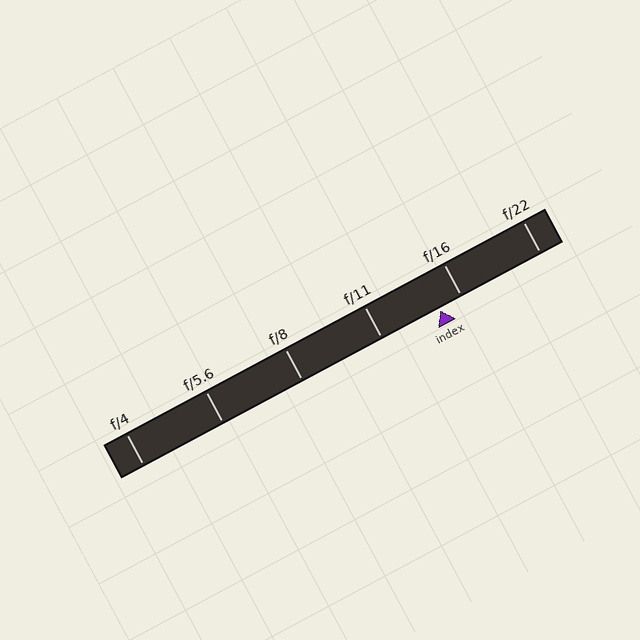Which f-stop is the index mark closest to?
The index mark is closest to f/16.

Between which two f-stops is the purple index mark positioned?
The index mark is between f/11 and f/16.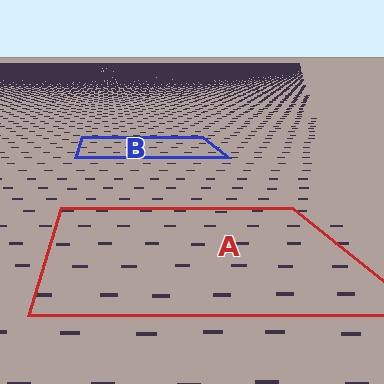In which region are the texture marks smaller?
The texture marks are smaller in region B, because it is farther away.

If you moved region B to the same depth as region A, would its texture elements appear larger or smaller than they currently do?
They would appear larger. At a closer depth, the same texture elements are projected at a bigger on-screen size.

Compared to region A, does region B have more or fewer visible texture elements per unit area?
Region B has more texture elements per unit area — they are packed more densely because it is farther away.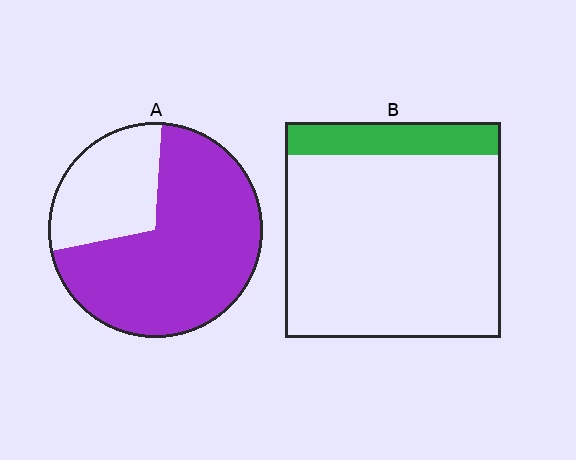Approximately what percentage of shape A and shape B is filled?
A is approximately 70% and B is approximately 15%.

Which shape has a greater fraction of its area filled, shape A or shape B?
Shape A.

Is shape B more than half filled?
No.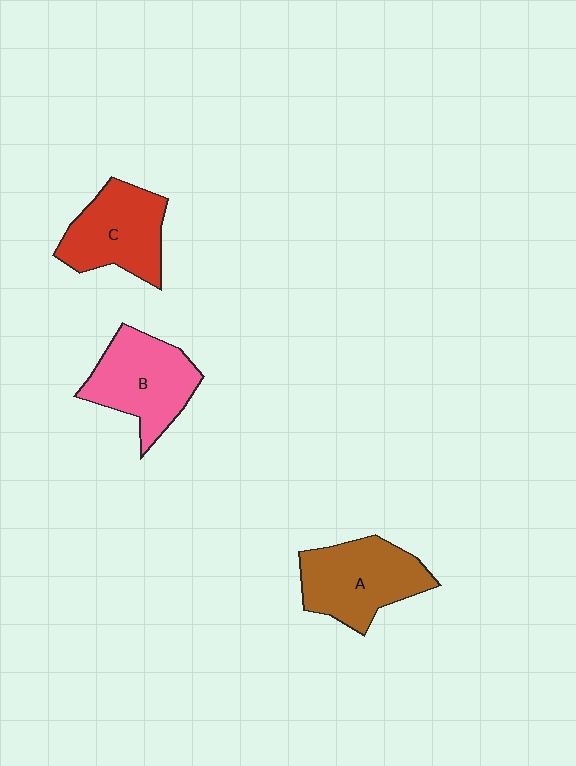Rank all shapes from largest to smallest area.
From largest to smallest: A (brown), B (pink), C (red).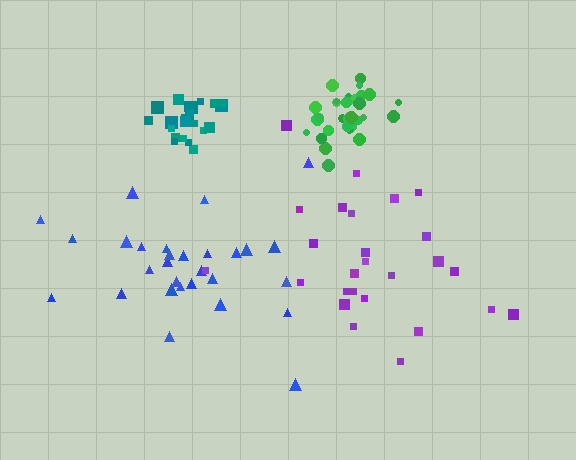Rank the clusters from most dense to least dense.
green, teal, purple, blue.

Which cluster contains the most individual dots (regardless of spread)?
Green (31).